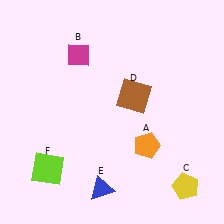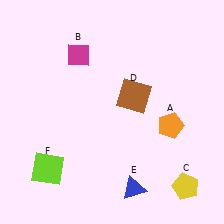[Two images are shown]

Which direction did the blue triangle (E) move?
The blue triangle (E) moved right.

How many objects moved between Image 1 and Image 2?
2 objects moved between the two images.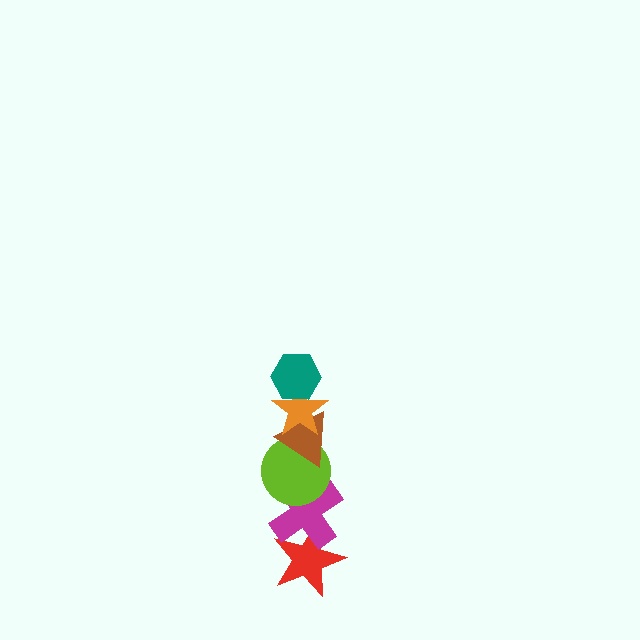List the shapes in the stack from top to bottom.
From top to bottom: the teal hexagon, the orange star, the brown triangle, the lime circle, the magenta cross, the red star.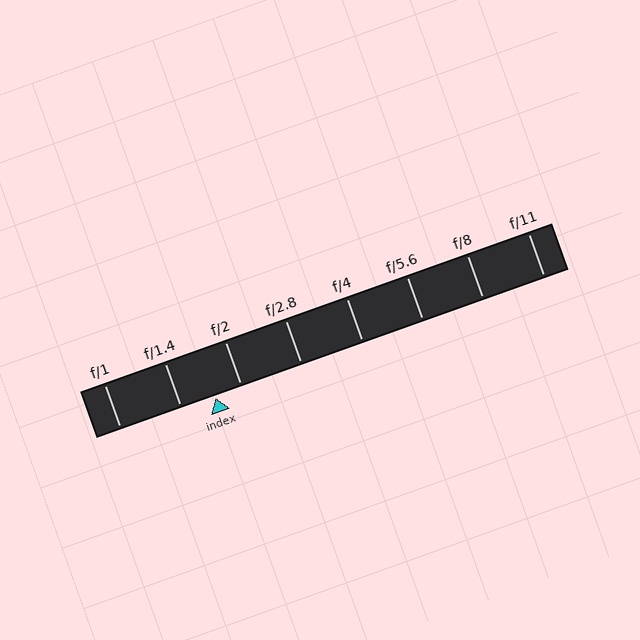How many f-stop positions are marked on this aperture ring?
There are 8 f-stop positions marked.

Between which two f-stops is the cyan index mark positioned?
The index mark is between f/1.4 and f/2.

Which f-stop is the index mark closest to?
The index mark is closest to f/2.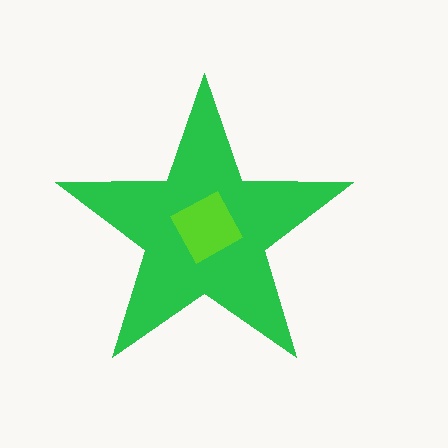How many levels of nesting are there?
2.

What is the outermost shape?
The green star.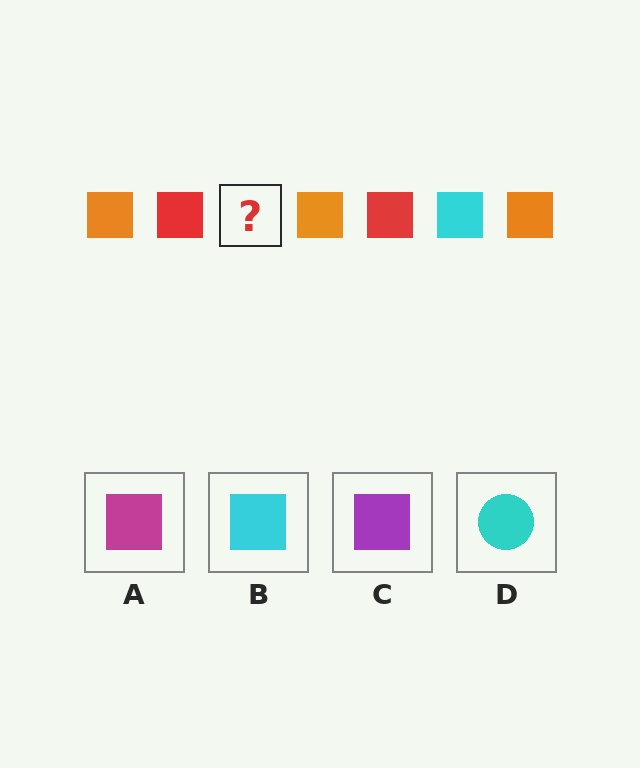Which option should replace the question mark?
Option B.